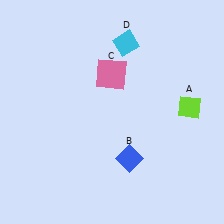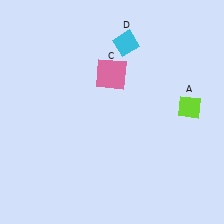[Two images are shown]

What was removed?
The blue diamond (B) was removed in Image 2.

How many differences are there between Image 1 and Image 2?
There is 1 difference between the two images.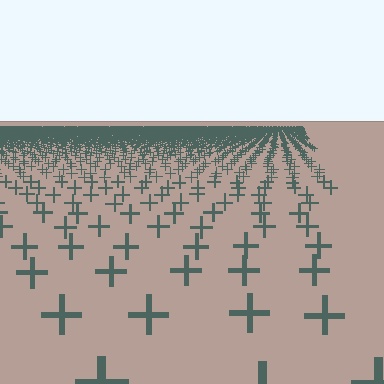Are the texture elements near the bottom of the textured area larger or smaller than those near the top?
Larger. Near the bottom, elements are closer to the viewer and appear at a bigger on-screen size.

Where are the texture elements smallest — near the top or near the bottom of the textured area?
Near the top.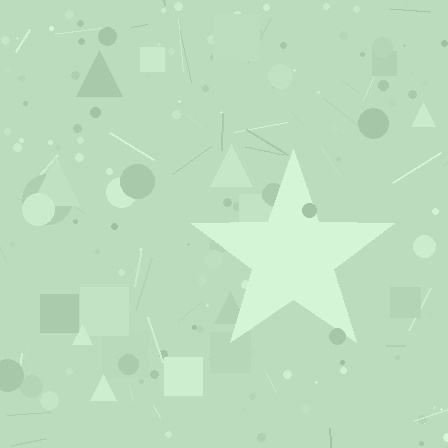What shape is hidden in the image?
A star is hidden in the image.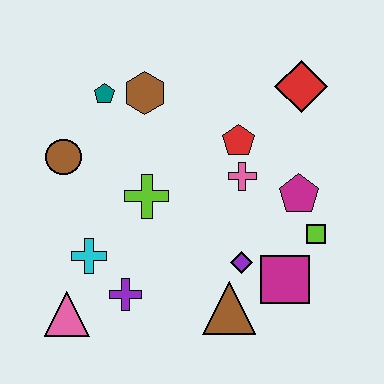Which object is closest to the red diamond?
The red pentagon is closest to the red diamond.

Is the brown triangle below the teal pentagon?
Yes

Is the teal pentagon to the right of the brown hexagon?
No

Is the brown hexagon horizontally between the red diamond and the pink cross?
No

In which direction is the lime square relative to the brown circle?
The lime square is to the right of the brown circle.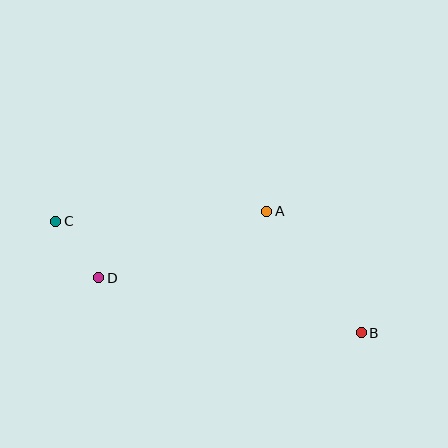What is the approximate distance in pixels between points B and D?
The distance between B and D is approximately 269 pixels.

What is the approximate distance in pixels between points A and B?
The distance between A and B is approximately 154 pixels.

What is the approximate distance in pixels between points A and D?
The distance between A and D is approximately 181 pixels.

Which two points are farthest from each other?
Points B and C are farthest from each other.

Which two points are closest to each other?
Points C and D are closest to each other.